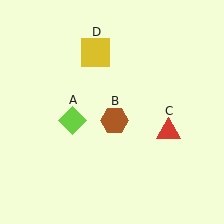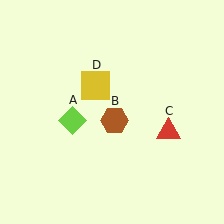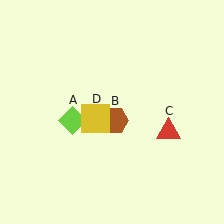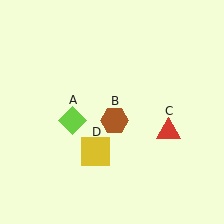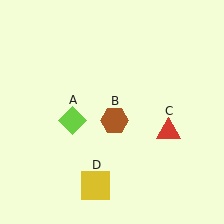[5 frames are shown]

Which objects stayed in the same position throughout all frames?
Lime diamond (object A) and brown hexagon (object B) and red triangle (object C) remained stationary.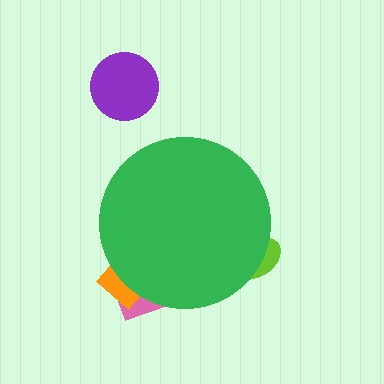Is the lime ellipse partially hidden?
Yes, the lime ellipse is partially hidden behind the green circle.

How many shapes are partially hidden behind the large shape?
3 shapes are partially hidden.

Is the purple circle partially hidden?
No, the purple circle is fully visible.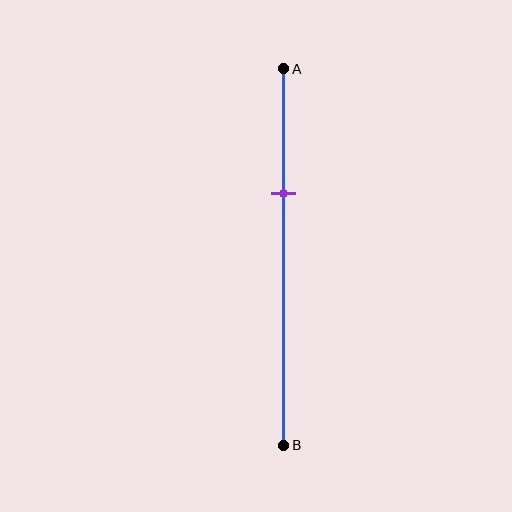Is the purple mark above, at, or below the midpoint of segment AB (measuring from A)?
The purple mark is above the midpoint of segment AB.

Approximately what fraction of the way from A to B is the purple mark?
The purple mark is approximately 35% of the way from A to B.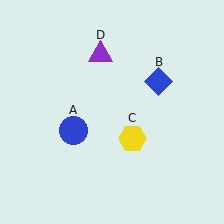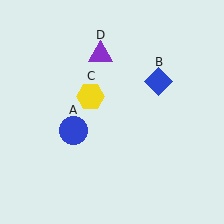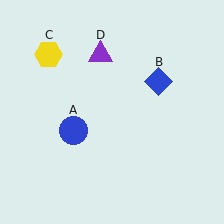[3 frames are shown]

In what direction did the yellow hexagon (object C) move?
The yellow hexagon (object C) moved up and to the left.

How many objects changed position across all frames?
1 object changed position: yellow hexagon (object C).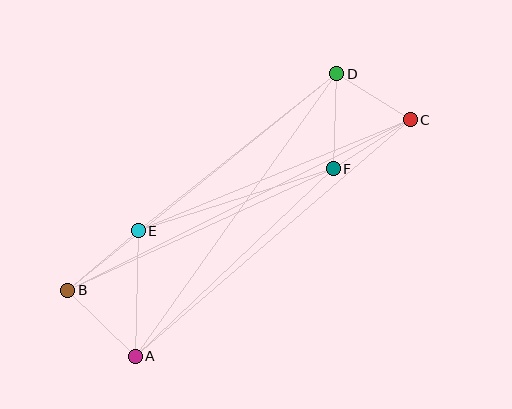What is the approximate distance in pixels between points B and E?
The distance between B and E is approximately 92 pixels.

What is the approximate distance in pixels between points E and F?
The distance between E and F is approximately 204 pixels.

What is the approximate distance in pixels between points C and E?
The distance between C and E is approximately 294 pixels.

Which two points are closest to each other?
Points C and D are closest to each other.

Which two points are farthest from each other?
Points B and C are farthest from each other.